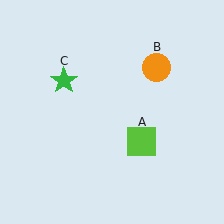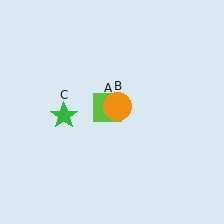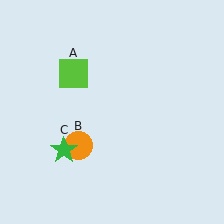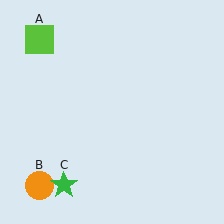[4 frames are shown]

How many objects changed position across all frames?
3 objects changed position: lime square (object A), orange circle (object B), green star (object C).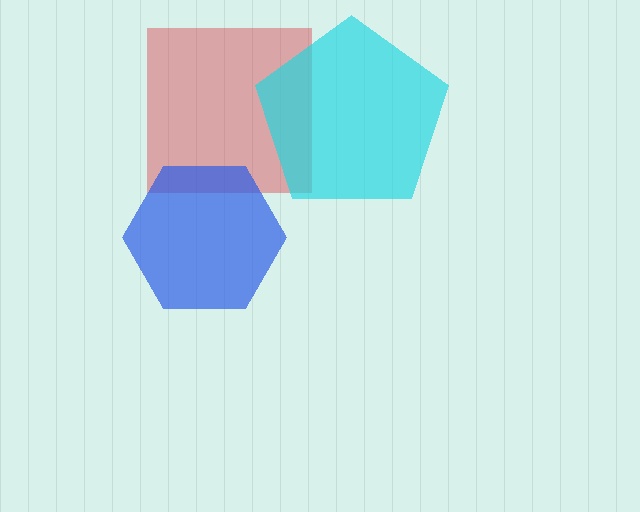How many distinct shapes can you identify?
There are 3 distinct shapes: a red square, a cyan pentagon, a blue hexagon.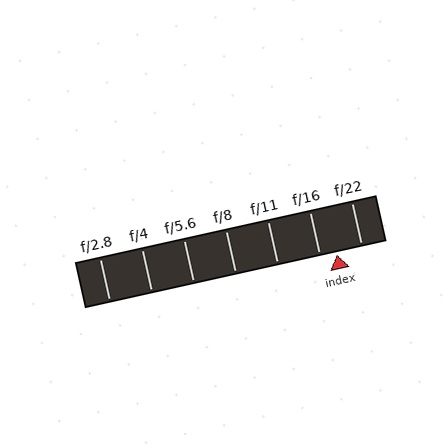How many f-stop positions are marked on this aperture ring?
There are 7 f-stop positions marked.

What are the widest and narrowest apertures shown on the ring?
The widest aperture shown is f/2.8 and the narrowest is f/22.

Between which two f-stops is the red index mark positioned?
The index mark is between f/16 and f/22.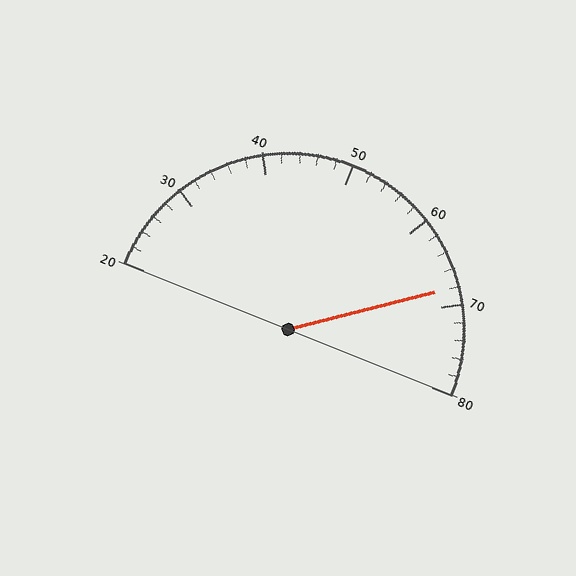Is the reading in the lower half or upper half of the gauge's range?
The reading is in the upper half of the range (20 to 80).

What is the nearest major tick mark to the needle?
The nearest major tick mark is 70.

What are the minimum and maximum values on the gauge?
The gauge ranges from 20 to 80.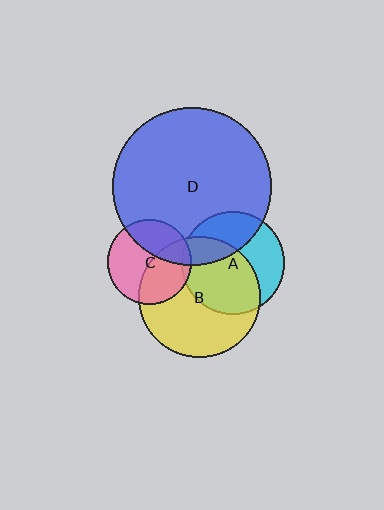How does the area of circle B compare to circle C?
Approximately 2.1 times.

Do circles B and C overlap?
Yes.